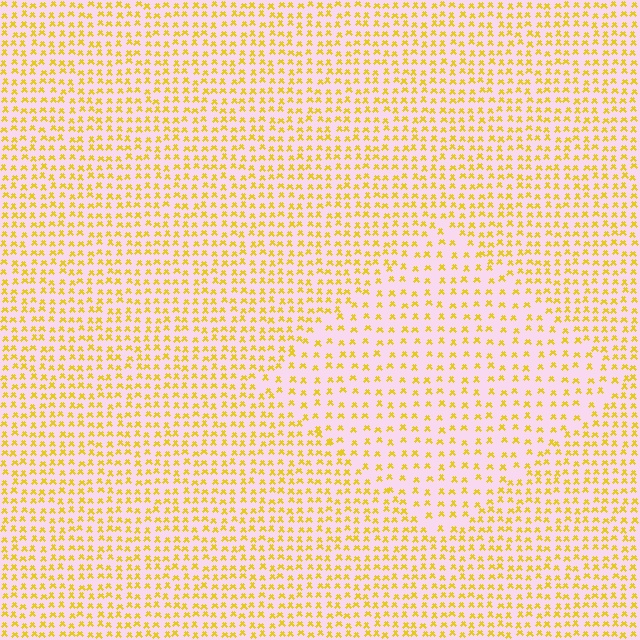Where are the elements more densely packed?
The elements are more densely packed outside the diamond boundary.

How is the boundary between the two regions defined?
The boundary is defined by a change in element density (approximately 1.7x ratio). All elements are the same color, size, and shape.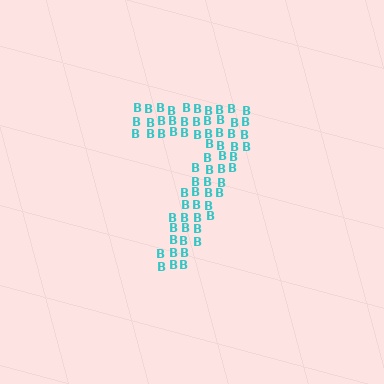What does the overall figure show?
The overall figure shows the digit 7.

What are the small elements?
The small elements are letter B's.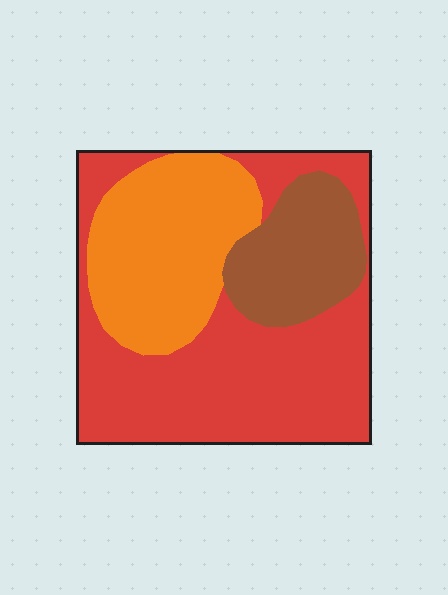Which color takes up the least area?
Brown, at roughly 20%.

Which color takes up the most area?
Red, at roughly 55%.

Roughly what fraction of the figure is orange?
Orange takes up about one third (1/3) of the figure.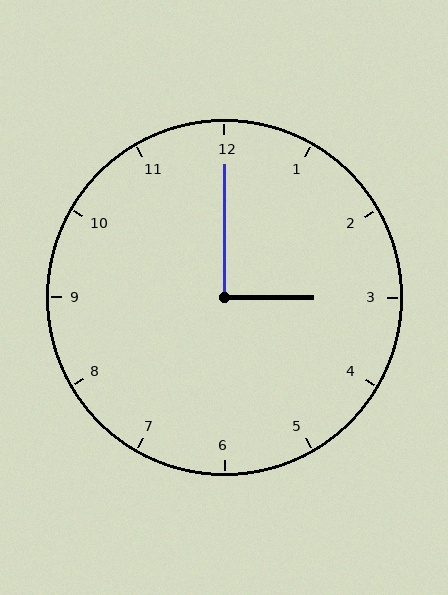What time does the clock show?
3:00.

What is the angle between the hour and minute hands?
Approximately 90 degrees.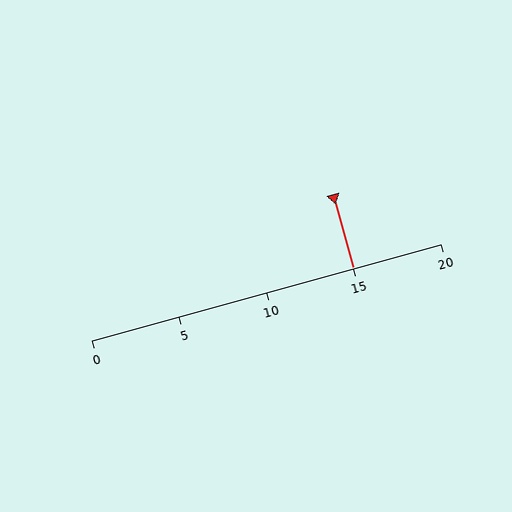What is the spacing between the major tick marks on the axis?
The major ticks are spaced 5 apart.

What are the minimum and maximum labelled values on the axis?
The axis runs from 0 to 20.